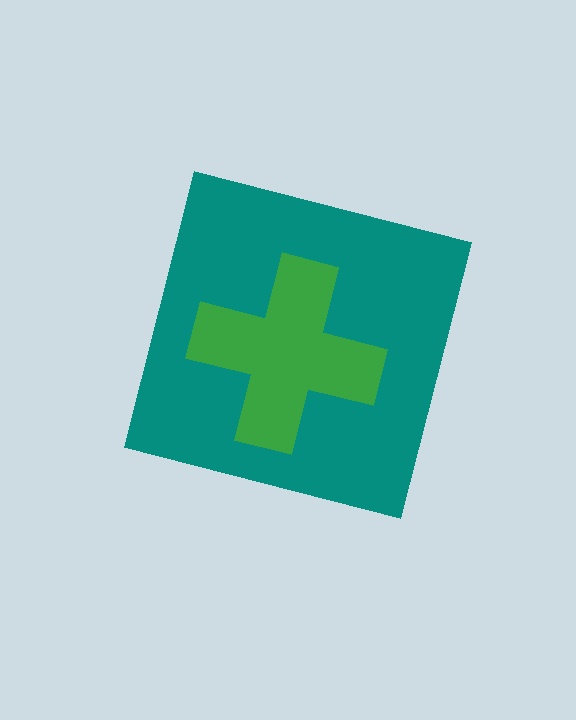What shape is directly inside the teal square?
The green cross.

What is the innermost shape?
The green cross.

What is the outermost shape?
The teal square.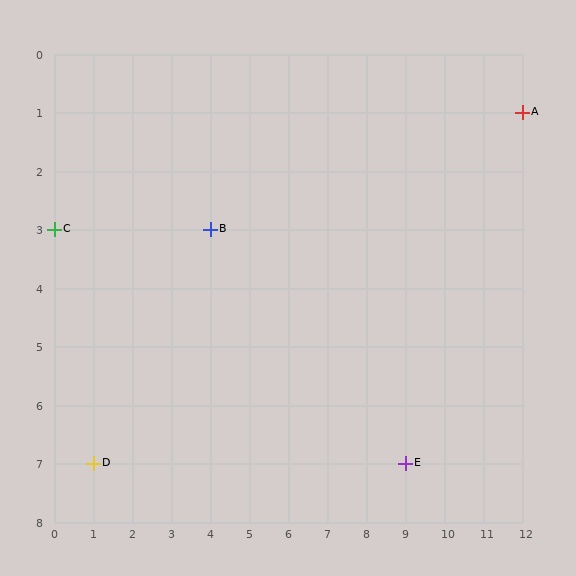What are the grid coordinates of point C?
Point C is at grid coordinates (0, 3).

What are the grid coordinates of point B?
Point B is at grid coordinates (4, 3).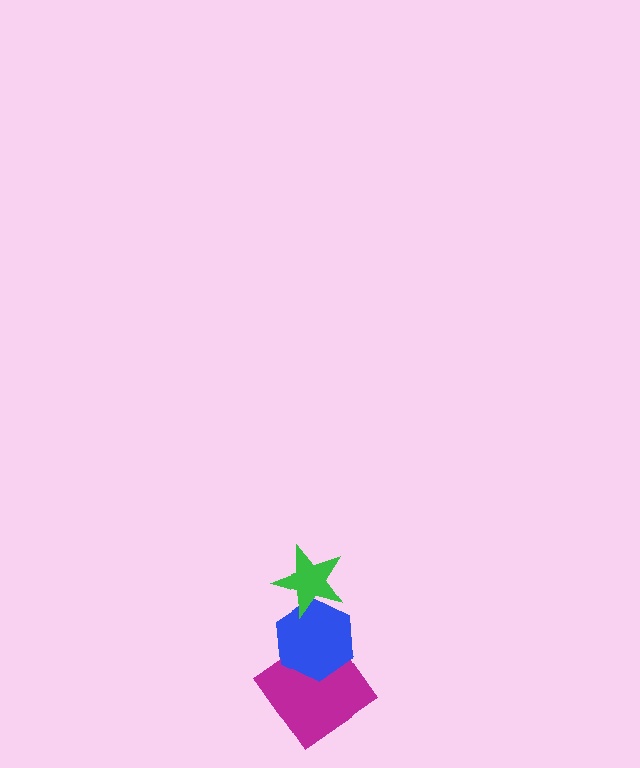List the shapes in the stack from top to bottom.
From top to bottom: the green star, the blue hexagon, the magenta diamond.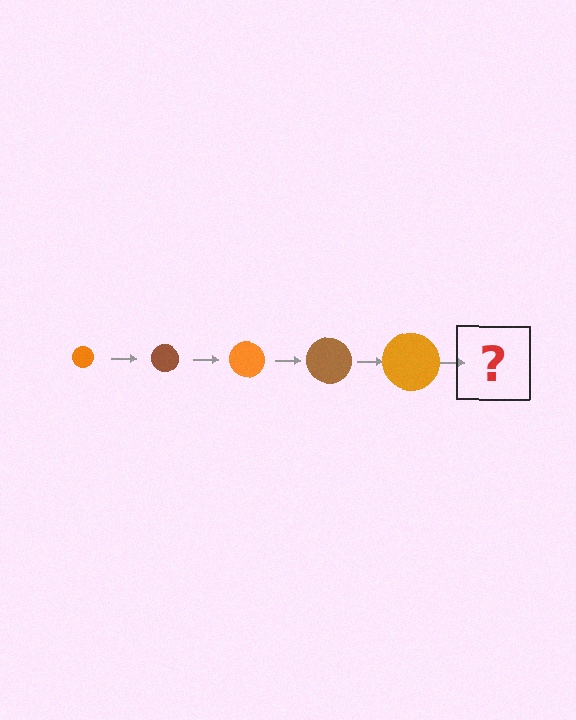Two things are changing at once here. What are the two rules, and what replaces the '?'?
The two rules are that the circle grows larger each step and the color cycles through orange and brown. The '?' should be a brown circle, larger than the previous one.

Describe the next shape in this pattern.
It should be a brown circle, larger than the previous one.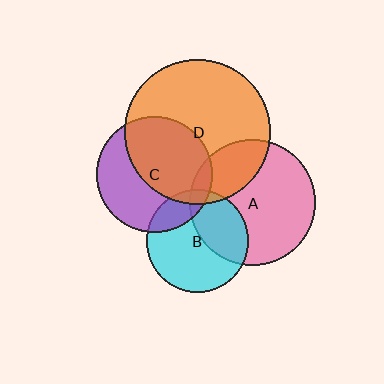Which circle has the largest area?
Circle D (orange).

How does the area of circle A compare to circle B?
Approximately 1.5 times.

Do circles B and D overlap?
Yes.